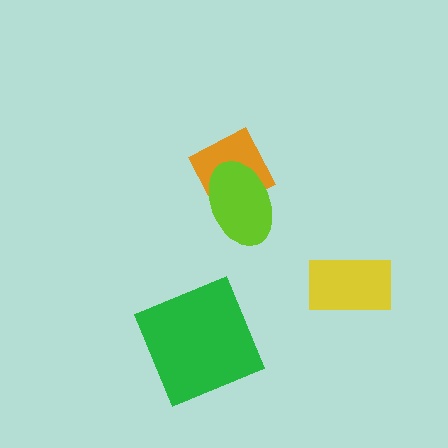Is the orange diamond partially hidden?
Yes, it is partially covered by another shape.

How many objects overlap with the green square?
0 objects overlap with the green square.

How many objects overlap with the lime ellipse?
1 object overlaps with the lime ellipse.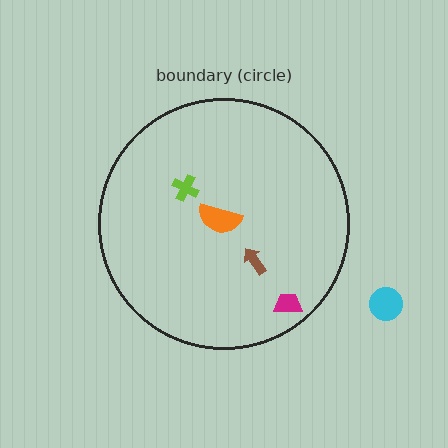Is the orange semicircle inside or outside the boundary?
Inside.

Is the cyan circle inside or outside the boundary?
Outside.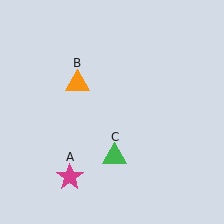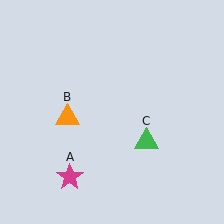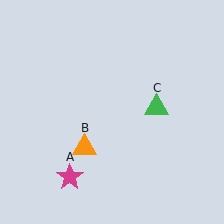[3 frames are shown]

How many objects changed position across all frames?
2 objects changed position: orange triangle (object B), green triangle (object C).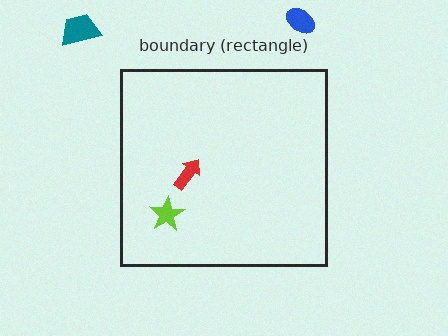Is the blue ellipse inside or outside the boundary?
Outside.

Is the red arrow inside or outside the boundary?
Inside.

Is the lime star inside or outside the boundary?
Inside.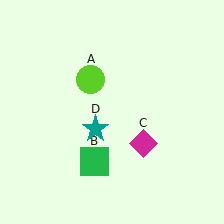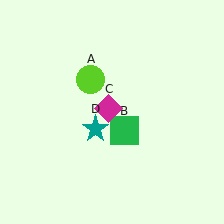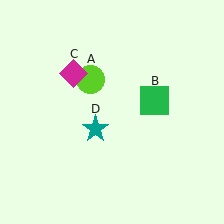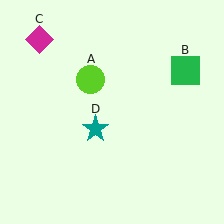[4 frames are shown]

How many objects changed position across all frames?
2 objects changed position: green square (object B), magenta diamond (object C).